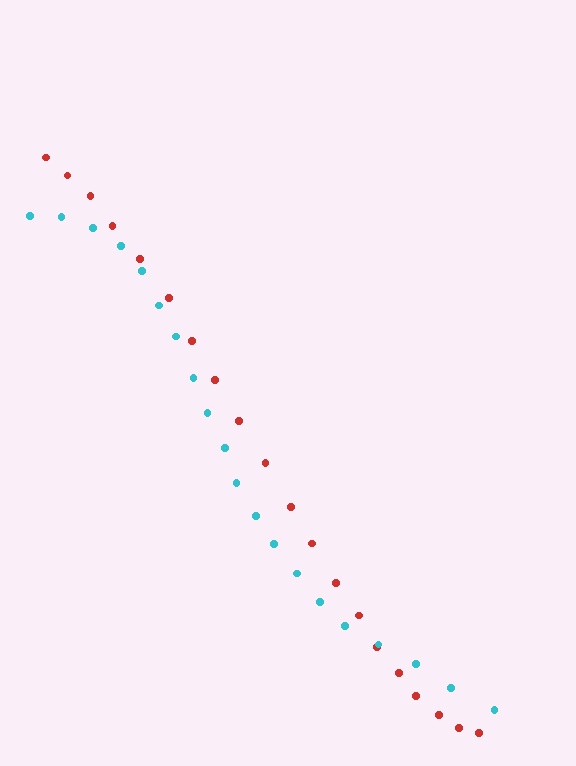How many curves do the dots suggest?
There are 2 distinct paths.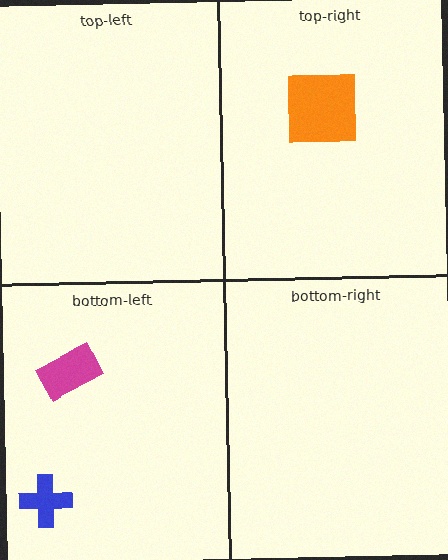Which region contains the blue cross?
The bottom-left region.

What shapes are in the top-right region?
The orange square.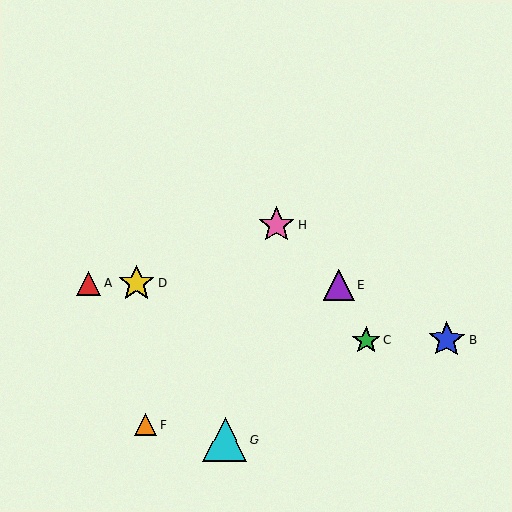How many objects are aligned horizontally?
3 objects (A, D, E) are aligned horizontally.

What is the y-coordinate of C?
Object C is at y≈340.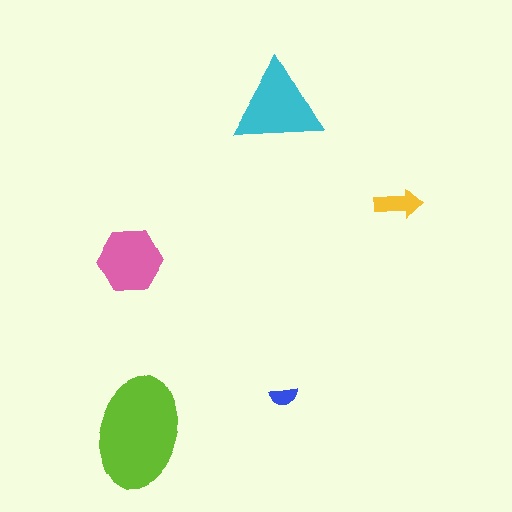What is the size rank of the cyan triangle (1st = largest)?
2nd.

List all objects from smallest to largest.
The blue semicircle, the yellow arrow, the pink hexagon, the cyan triangle, the lime ellipse.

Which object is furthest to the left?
The pink hexagon is leftmost.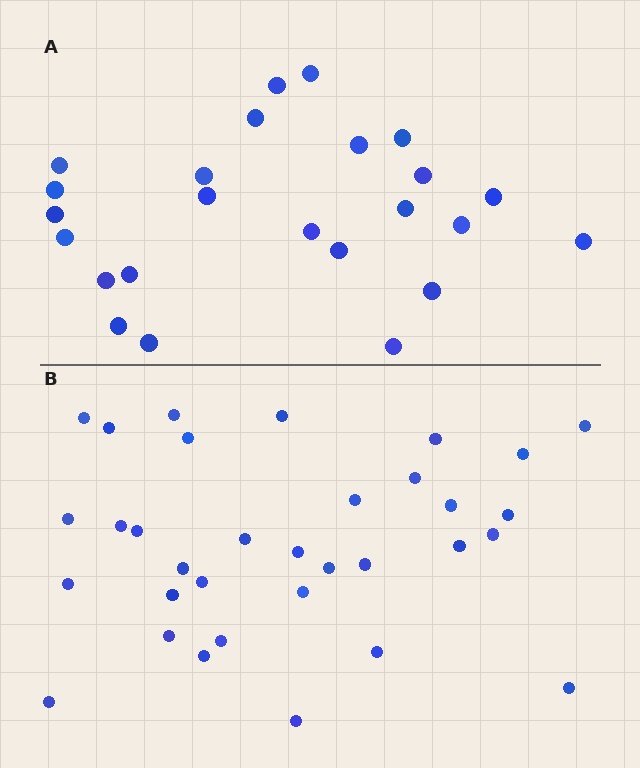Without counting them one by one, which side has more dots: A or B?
Region B (the bottom region) has more dots.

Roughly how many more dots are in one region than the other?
Region B has roughly 8 or so more dots than region A.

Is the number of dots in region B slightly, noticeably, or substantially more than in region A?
Region B has noticeably more, but not dramatically so. The ratio is roughly 1.4 to 1.